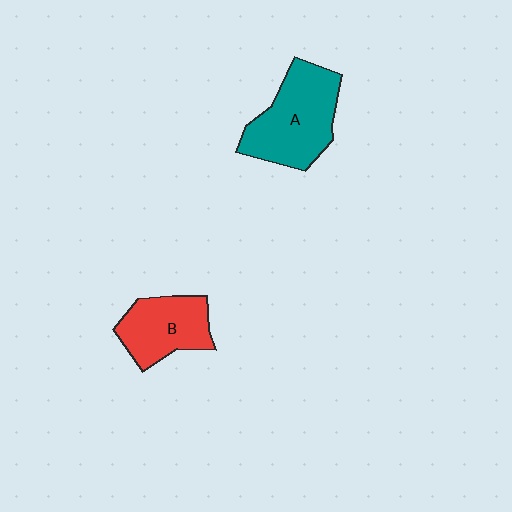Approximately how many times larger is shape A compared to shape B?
Approximately 1.4 times.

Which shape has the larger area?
Shape A (teal).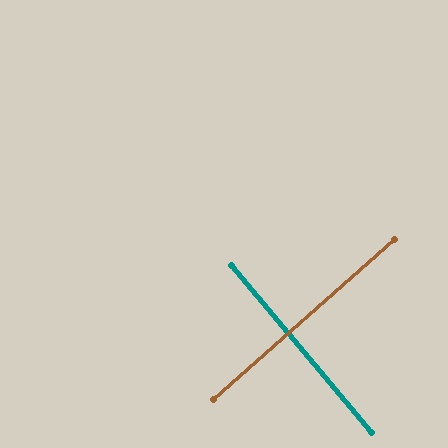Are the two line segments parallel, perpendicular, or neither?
Perpendicular — they meet at approximately 88°.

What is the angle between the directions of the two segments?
Approximately 88 degrees.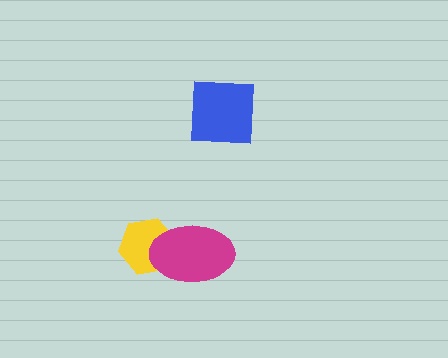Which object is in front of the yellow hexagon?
The magenta ellipse is in front of the yellow hexagon.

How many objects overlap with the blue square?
0 objects overlap with the blue square.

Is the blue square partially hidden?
No, no other shape covers it.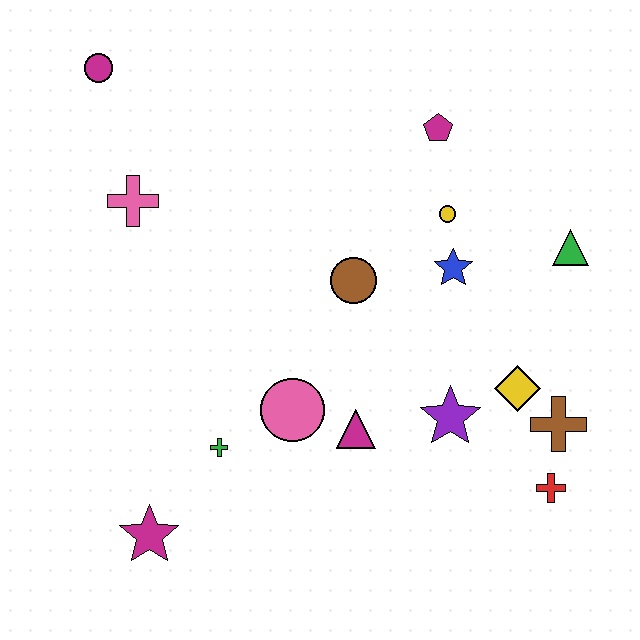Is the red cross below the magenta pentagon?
Yes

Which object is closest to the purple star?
The yellow diamond is closest to the purple star.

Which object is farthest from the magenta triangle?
The magenta circle is farthest from the magenta triangle.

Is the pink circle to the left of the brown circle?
Yes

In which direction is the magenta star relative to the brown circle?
The magenta star is below the brown circle.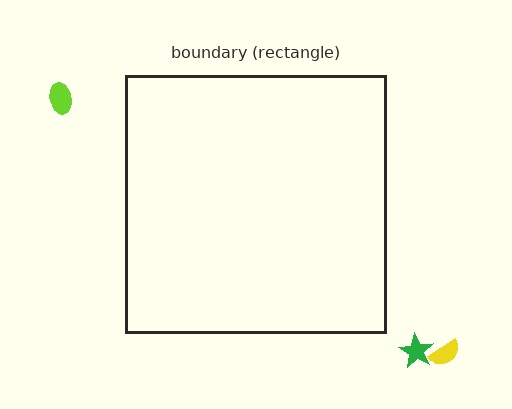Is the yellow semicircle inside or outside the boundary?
Outside.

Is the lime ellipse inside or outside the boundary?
Outside.